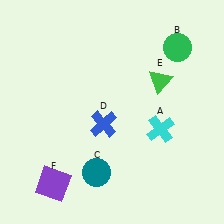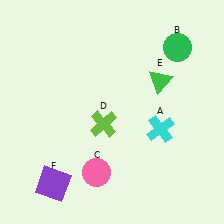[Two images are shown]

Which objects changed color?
C changed from teal to pink. D changed from blue to lime.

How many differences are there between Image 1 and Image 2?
There are 2 differences between the two images.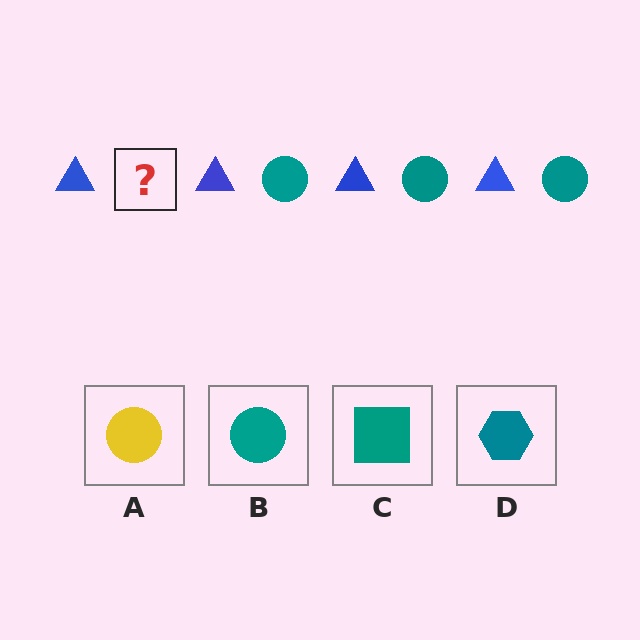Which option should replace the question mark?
Option B.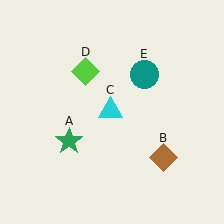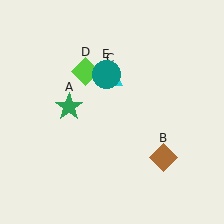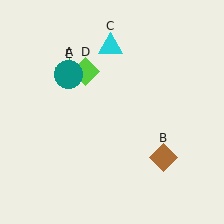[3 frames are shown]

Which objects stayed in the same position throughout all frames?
Brown diamond (object B) and lime diamond (object D) remained stationary.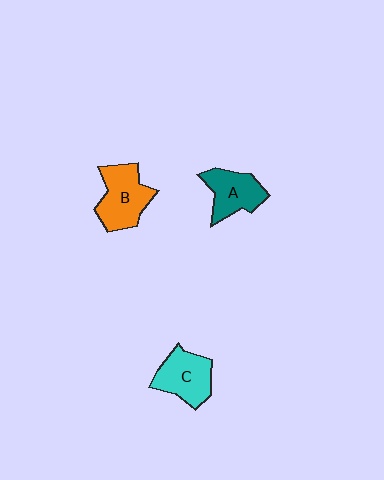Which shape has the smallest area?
Shape A (teal).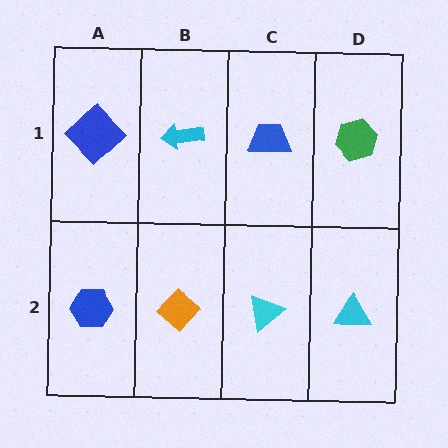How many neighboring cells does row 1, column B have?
3.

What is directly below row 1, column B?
An orange diamond.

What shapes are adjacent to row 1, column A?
A blue hexagon (row 2, column A), a cyan arrow (row 1, column B).